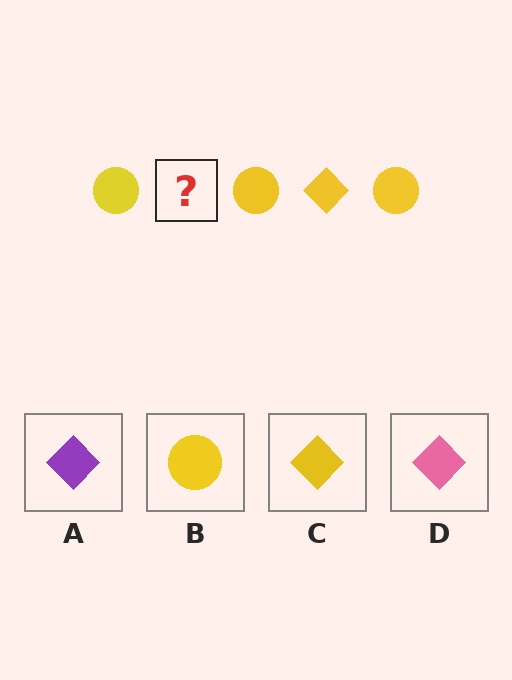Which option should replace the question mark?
Option C.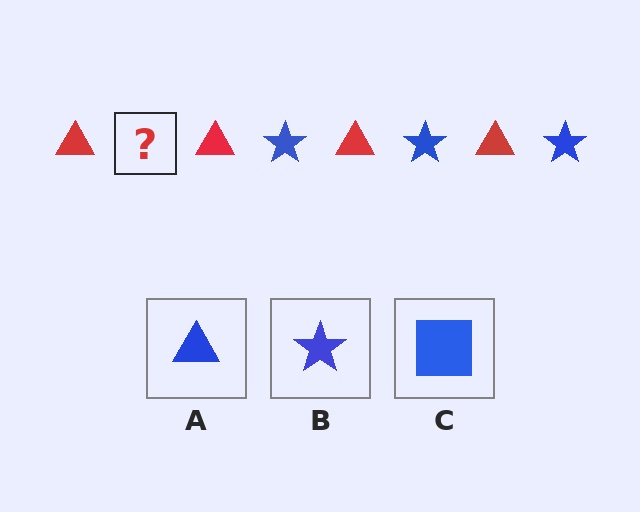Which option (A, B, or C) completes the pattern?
B.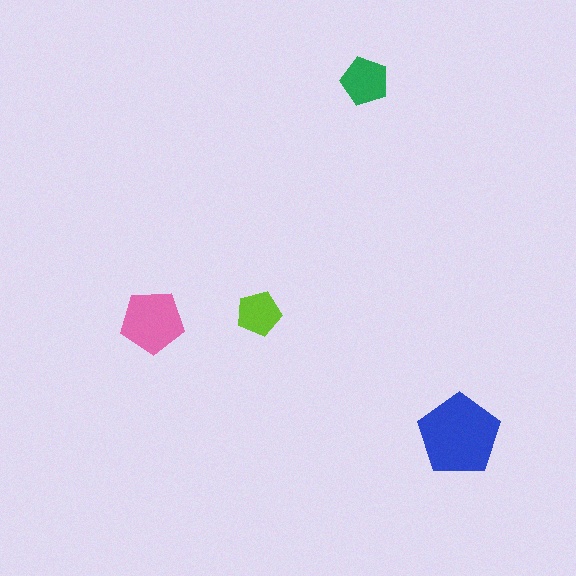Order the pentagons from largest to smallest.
the blue one, the pink one, the green one, the lime one.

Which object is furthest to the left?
The pink pentagon is leftmost.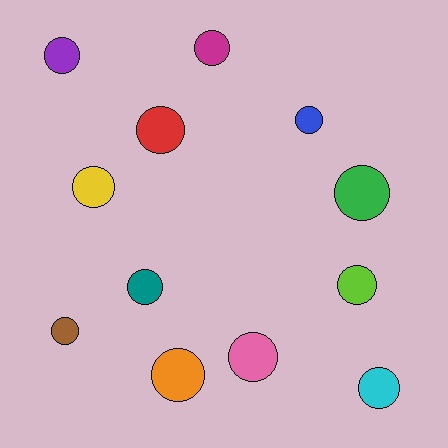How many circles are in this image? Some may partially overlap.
There are 12 circles.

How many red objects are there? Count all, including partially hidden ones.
There is 1 red object.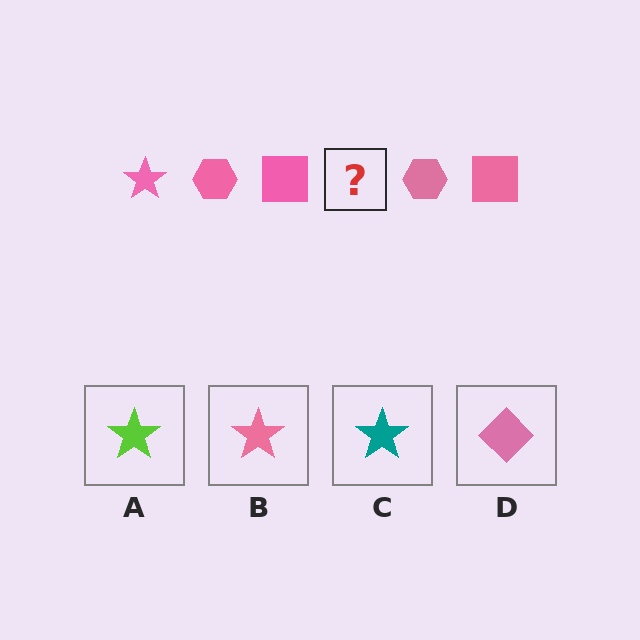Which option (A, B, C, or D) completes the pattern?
B.